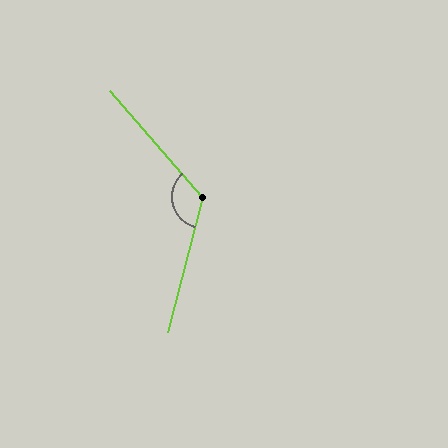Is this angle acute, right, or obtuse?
It is obtuse.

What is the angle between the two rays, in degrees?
Approximately 125 degrees.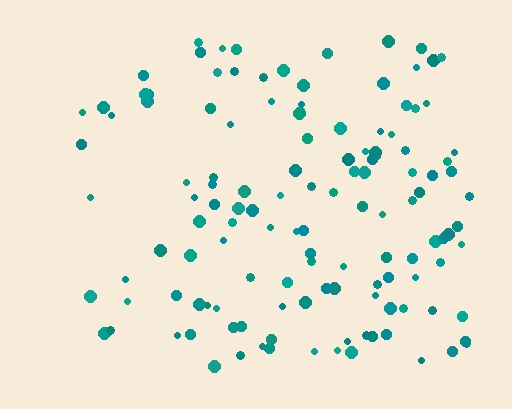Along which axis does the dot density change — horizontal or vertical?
Horizontal.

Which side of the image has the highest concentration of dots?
The right.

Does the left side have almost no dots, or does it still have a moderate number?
Still a moderate number, just noticeably fewer than the right.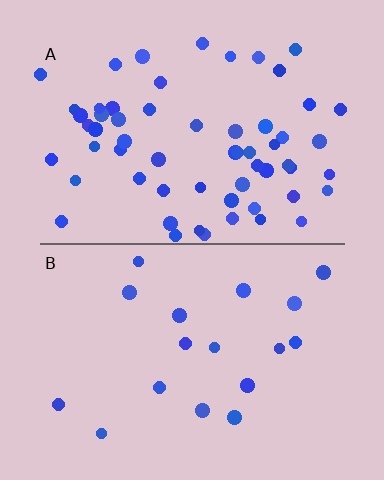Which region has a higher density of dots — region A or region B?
A (the top).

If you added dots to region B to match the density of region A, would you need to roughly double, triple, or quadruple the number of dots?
Approximately triple.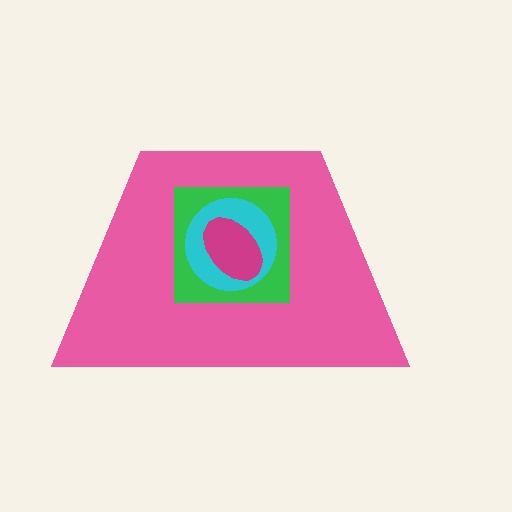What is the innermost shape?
The magenta ellipse.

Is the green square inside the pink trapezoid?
Yes.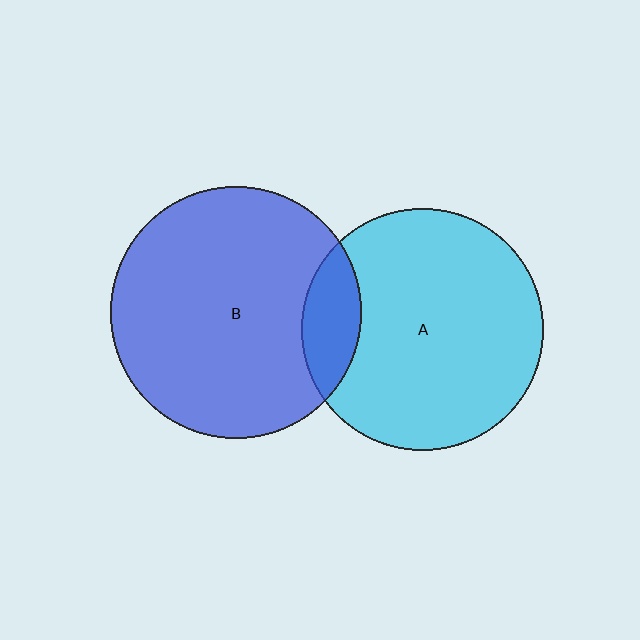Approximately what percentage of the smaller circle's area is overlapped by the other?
Approximately 15%.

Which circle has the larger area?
Circle B (blue).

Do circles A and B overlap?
Yes.